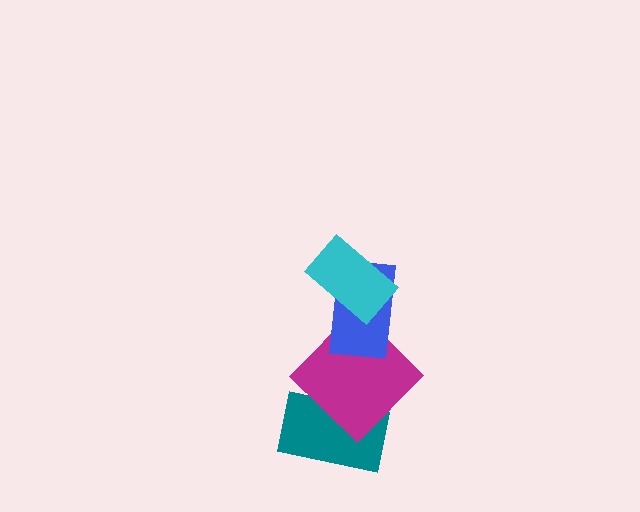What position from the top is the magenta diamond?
The magenta diamond is 3rd from the top.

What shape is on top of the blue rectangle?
The cyan rectangle is on top of the blue rectangle.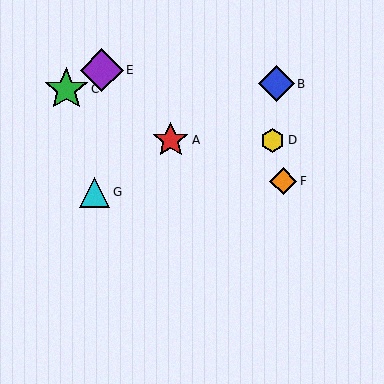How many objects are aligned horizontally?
2 objects (A, D) are aligned horizontally.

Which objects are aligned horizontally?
Objects A, D are aligned horizontally.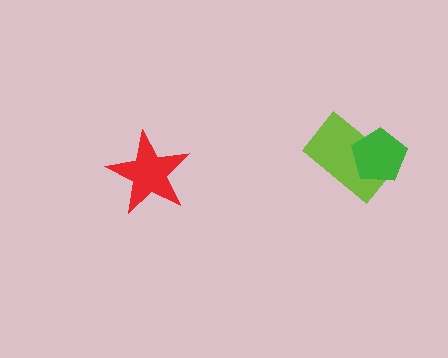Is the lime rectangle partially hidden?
Yes, it is partially covered by another shape.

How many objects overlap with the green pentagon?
1 object overlaps with the green pentagon.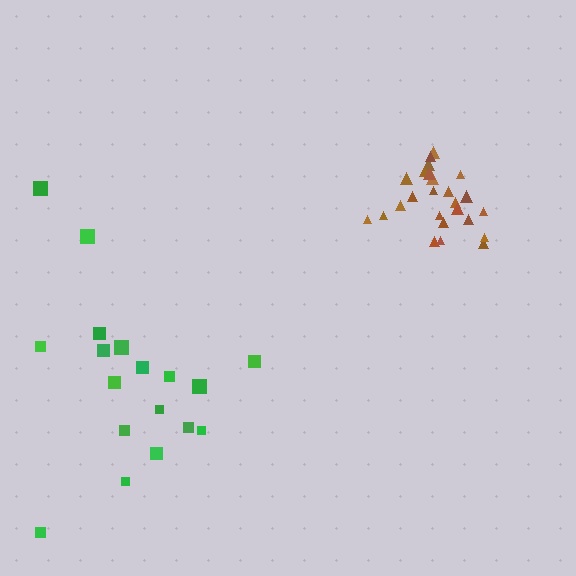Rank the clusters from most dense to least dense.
brown, green.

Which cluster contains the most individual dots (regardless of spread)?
Brown (25).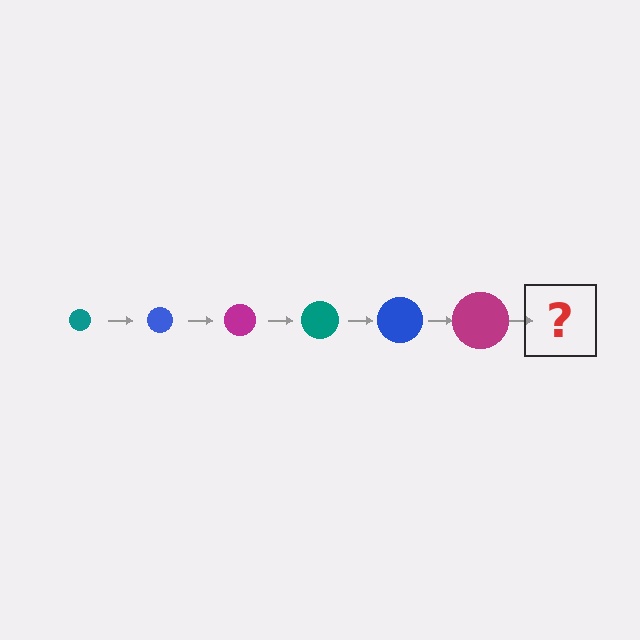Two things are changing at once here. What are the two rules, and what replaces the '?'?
The two rules are that the circle grows larger each step and the color cycles through teal, blue, and magenta. The '?' should be a teal circle, larger than the previous one.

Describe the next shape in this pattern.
It should be a teal circle, larger than the previous one.